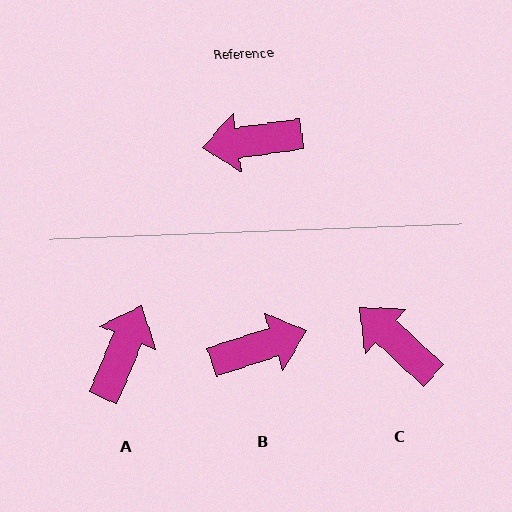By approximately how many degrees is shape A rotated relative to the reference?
Approximately 120 degrees clockwise.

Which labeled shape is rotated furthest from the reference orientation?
B, about 170 degrees away.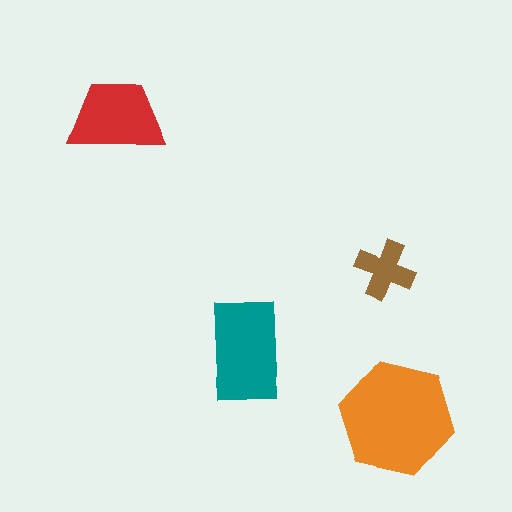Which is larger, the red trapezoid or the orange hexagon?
The orange hexagon.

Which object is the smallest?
The brown cross.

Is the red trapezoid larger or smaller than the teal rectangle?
Smaller.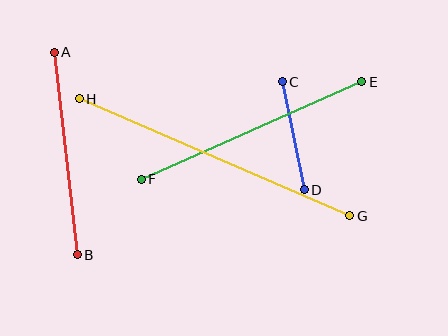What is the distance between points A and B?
The distance is approximately 204 pixels.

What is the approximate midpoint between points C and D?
The midpoint is at approximately (293, 136) pixels.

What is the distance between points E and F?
The distance is approximately 241 pixels.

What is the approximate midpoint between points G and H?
The midpoint is at approximately (215, 157) pixels.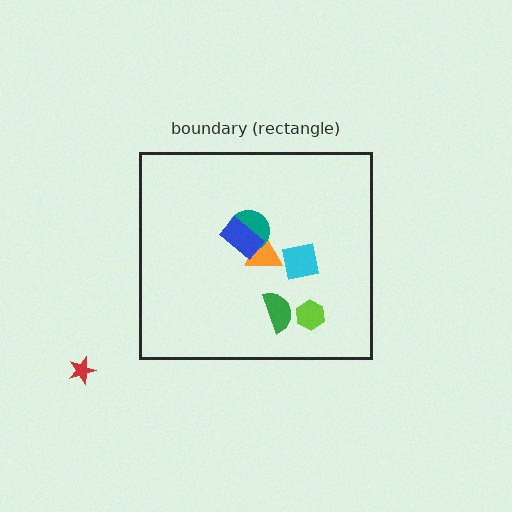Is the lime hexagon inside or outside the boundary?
Inside.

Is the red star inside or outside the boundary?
Outside.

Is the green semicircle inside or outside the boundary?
Inside.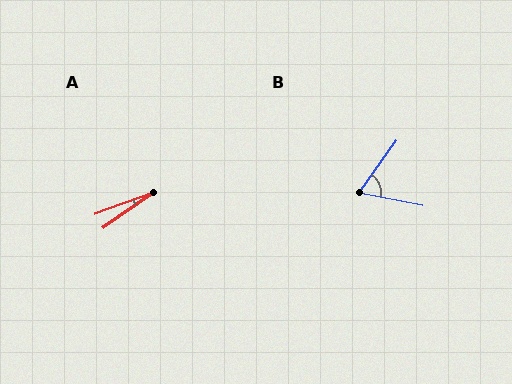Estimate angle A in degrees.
Approximately 15 degrees.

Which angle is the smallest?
A, at approximately 15 degrees.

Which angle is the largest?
B, at approximately 65 degrees.